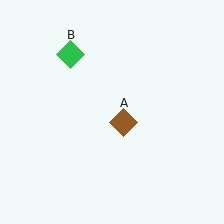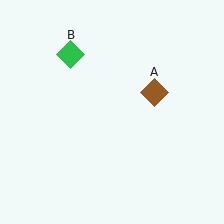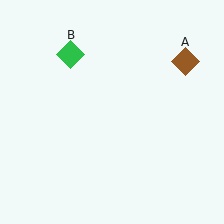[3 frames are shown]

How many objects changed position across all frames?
1 object changed position: brown diamond (object A).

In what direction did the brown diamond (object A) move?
The brown diamond (object A) moved up and to the right.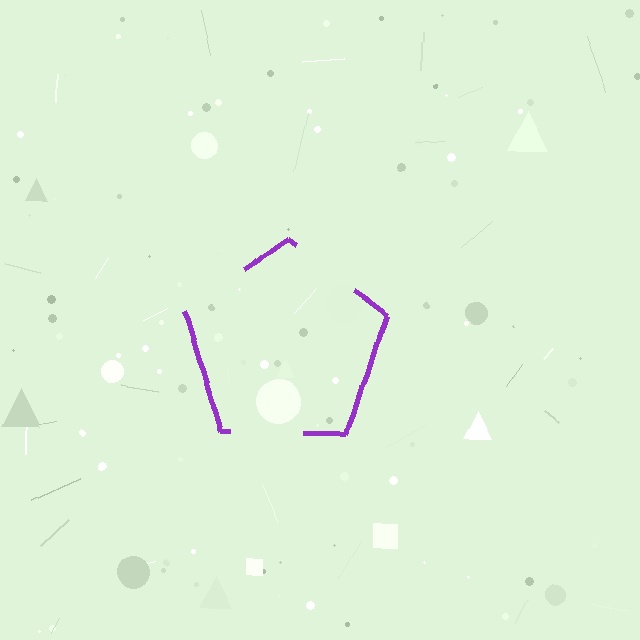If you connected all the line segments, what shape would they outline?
They would outline a pentagon.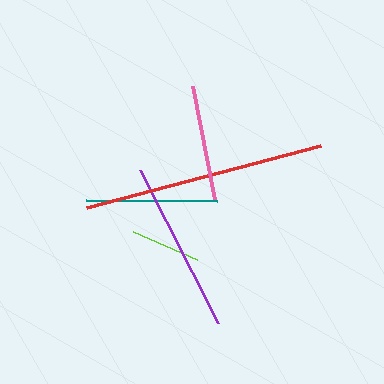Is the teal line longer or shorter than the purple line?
The purple line is longer than the teal line.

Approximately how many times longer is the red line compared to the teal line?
The red line is approximately 1.9 times the length of the teal line.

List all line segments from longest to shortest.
From longest to shortest: red, purple, teal, pink, lime.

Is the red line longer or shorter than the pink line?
The red line is longer than the pink line.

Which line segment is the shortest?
The lime line is the shortest at approximately 70 pixels.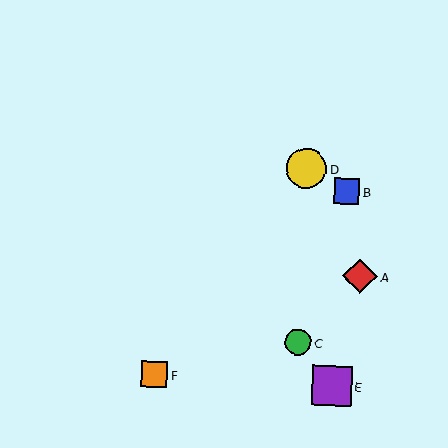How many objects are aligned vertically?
2 objects (C, D) are aligned vertically.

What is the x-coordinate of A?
Object A is at x≈360.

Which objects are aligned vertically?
Objects C, D are aligned vertically.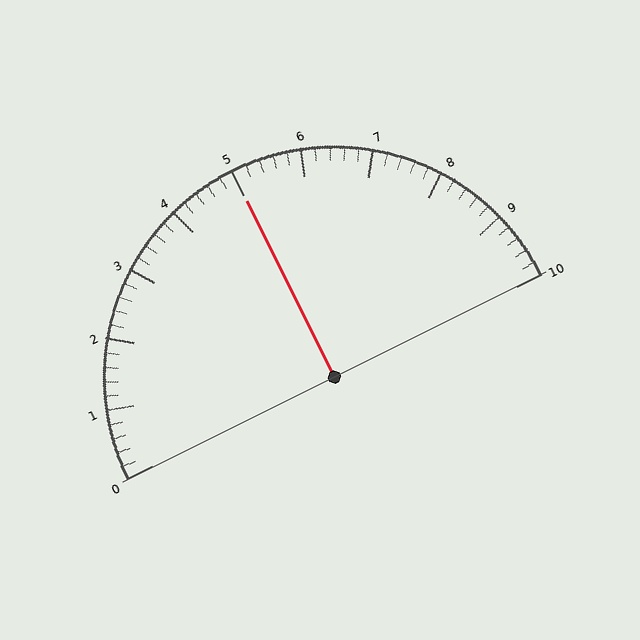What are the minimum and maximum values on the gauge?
The gauge ranges from 0 to 10.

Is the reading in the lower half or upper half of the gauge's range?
The reading is in the upper half of the range (0 to 10).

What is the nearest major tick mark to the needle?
The nearest major tick mark is 5.